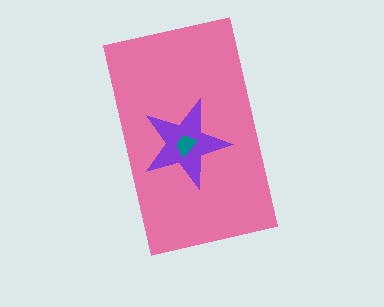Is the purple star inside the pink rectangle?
Yes.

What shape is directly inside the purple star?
The teal trapezoid.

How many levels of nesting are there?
3.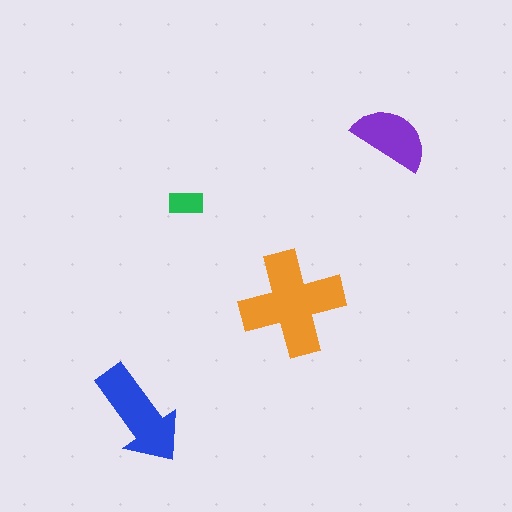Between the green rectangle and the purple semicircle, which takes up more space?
The purple semicircle.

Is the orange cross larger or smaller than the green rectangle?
Larger.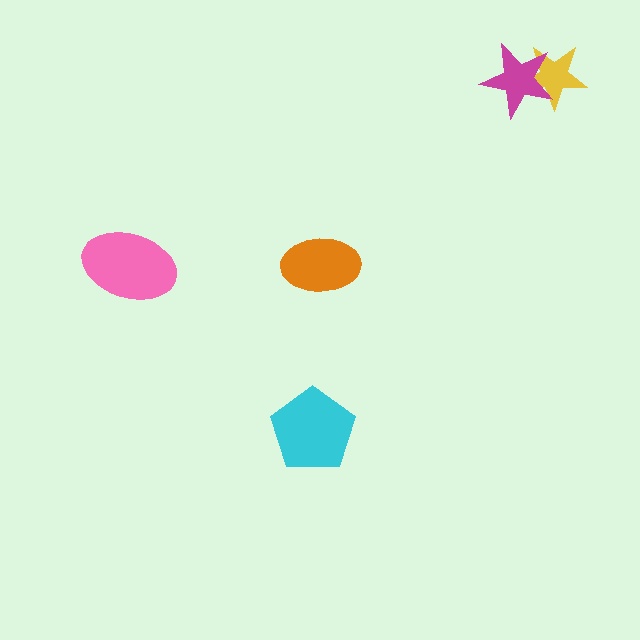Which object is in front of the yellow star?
The magenta star is in front of the yellow star.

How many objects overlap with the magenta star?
1 object overlaps with the magenta star.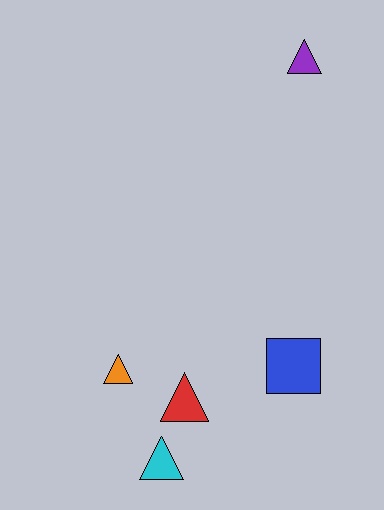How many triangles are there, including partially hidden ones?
There are 4 triangles.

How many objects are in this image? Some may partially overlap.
There are 5 objects.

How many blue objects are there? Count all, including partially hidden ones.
There is 1 blue object.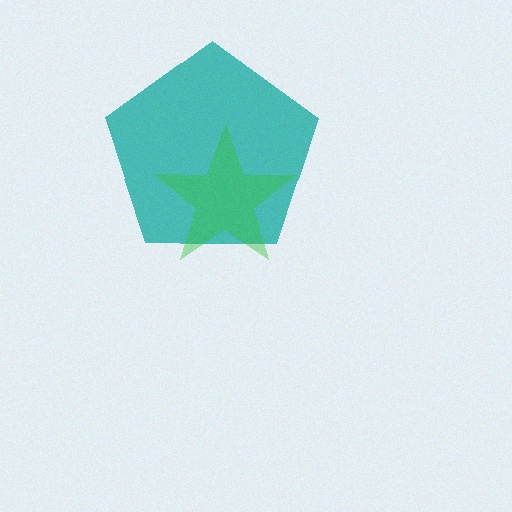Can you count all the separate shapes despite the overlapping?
Yes, there are 2 separate shapes.